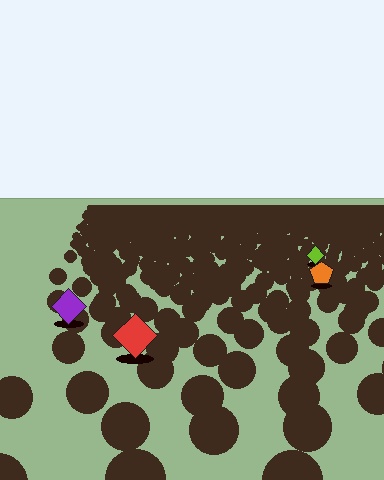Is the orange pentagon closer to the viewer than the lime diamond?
Yes. The orange pentagon is closer — you can tell from the texture gradient: the ground texture is coarser near it.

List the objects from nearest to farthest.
From nearest to farthest: the red diamond, the purple diamond, the orange pentagon, the lime diamond.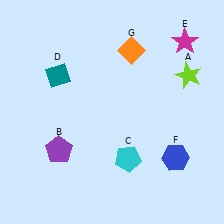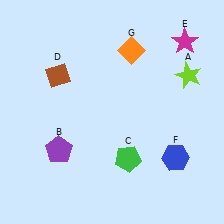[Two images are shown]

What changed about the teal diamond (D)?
In Image 1, D is teal. In Image 2, it changed to brown.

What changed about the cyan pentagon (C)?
In Image 1, C is cyan. In Image 2, it changed to green.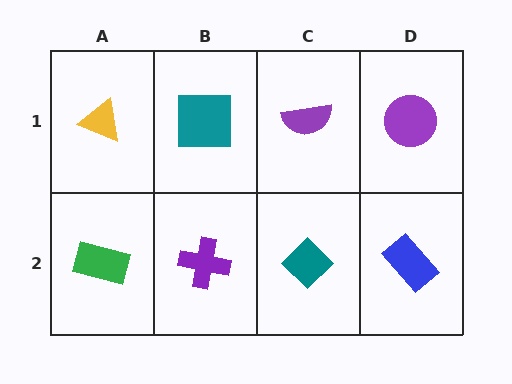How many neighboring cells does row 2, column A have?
2.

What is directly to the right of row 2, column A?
A purple cross.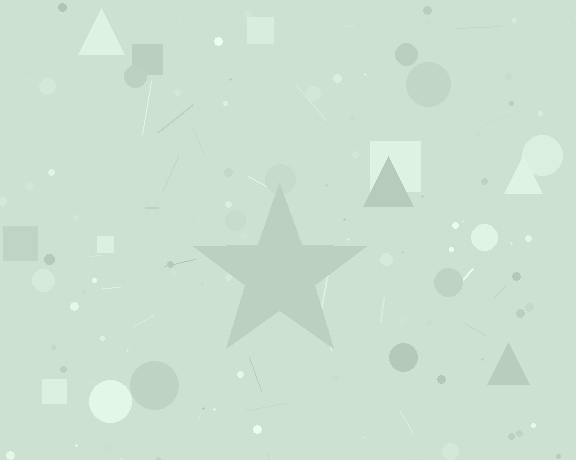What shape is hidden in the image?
A star is hidden in the image.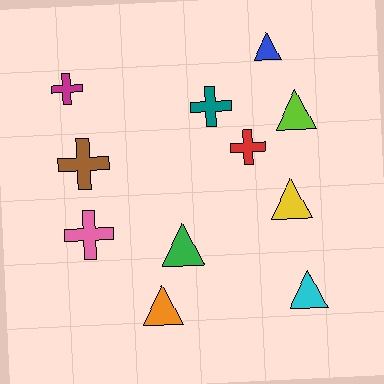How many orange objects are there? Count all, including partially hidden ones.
There is 1 orange object.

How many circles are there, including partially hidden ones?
There are no circles.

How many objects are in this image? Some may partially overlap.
There are 11 objects.